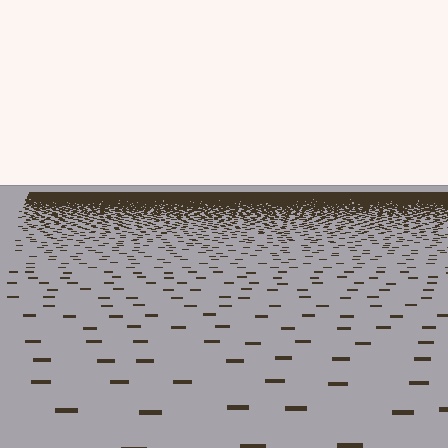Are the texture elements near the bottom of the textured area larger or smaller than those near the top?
Larger. Near the bottom, elements are closer to the viewer and appear at a bigger on-screen size.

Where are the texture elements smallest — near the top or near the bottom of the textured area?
Near the top.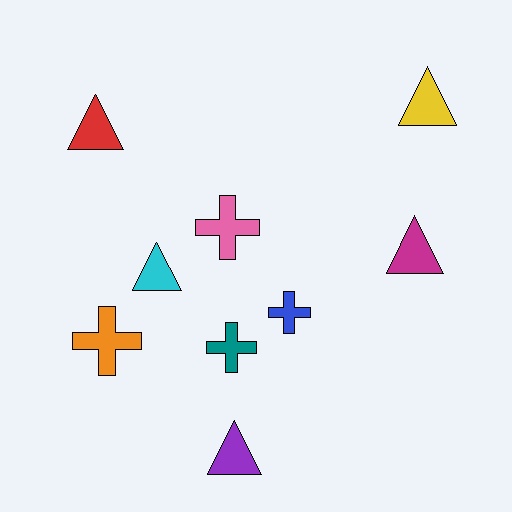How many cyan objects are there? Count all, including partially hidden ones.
There is 1 cyan object.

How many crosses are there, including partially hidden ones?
There are 4 crosses.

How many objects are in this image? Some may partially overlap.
There are 9 objects.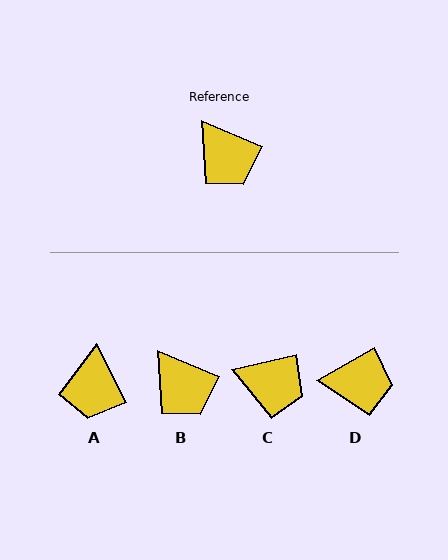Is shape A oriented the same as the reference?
No, it is off by about 40 degrees.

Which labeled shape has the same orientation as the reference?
B.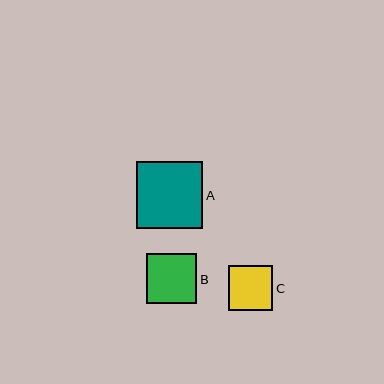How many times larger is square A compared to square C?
Square A is approximately 1.5 times the size of square C.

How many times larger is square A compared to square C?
Square A is approximately 1.5 times the size of square C.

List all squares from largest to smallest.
From largest to smallest: A, B, C.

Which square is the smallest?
Square C is the smallest with a size of approximately 45 pixels.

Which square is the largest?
Square A is the largest with a size of approximately 67 pixels.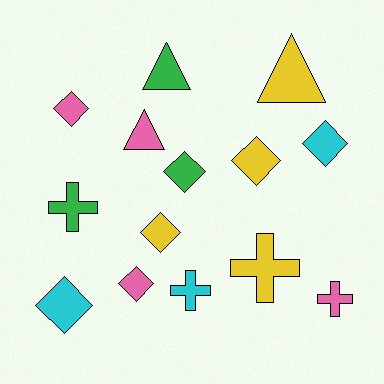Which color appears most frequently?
Pink, with 4 objects.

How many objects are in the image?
There are 14 objects.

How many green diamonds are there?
There is 1 green diamond.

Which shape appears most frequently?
Diamond, with 7 objects.